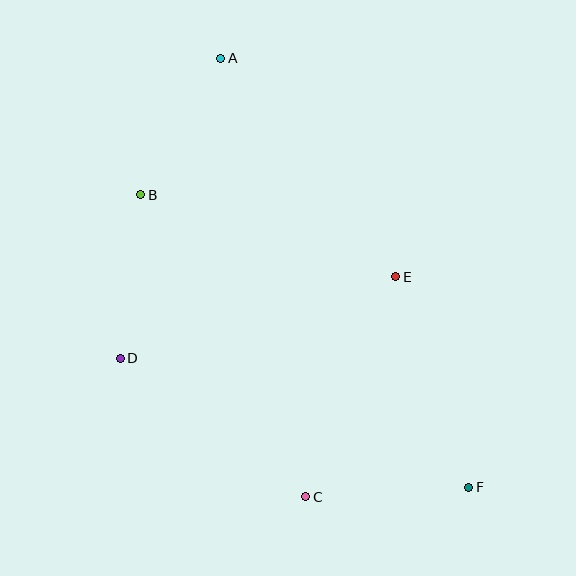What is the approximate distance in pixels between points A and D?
The distance between A and D is approximately 317 pixels.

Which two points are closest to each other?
Points A and B are closest to each other.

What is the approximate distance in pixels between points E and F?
The distance between E and F is approximately 223 pixels.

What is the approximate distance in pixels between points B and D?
The distance between B and D is approximately 165 pixels.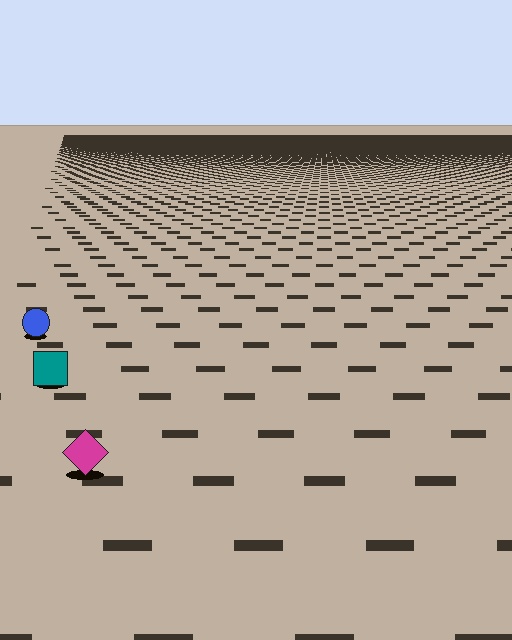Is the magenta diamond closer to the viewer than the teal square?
Yes. The magenta diamond is closer — you can tell from the texture gradient: the ground texture is coarser near it.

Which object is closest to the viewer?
The magenta diamond is closest. The texture marks near it are larger and more spread out.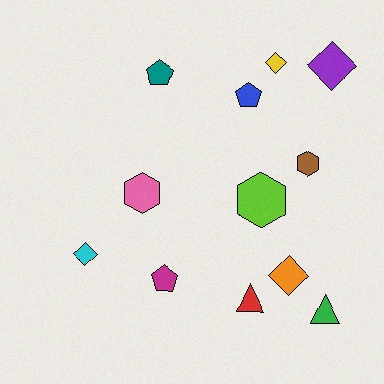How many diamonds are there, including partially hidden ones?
There are 4 diamonds.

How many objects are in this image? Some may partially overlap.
There are 12 objects.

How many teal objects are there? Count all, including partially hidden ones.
There is 1 teal object.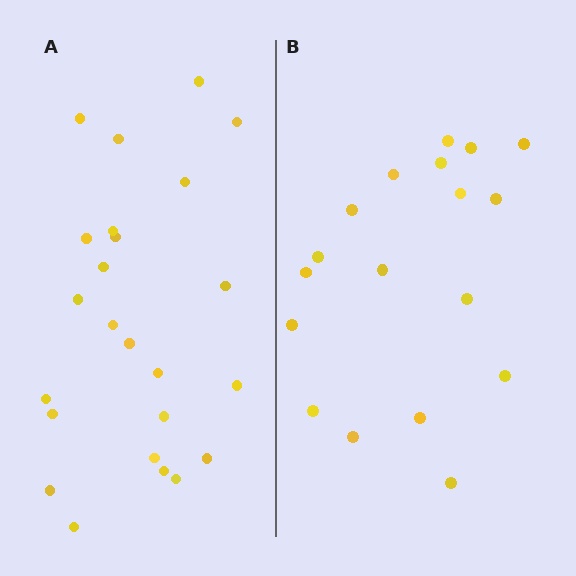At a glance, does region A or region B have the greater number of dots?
Region A (the left region) has more dots.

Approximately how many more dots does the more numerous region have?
Region A has about 6 more dots than region B.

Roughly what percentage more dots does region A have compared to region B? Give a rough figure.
About 35% more.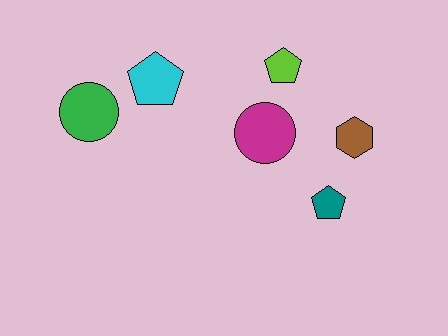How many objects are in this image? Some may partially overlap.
There are 6 objects.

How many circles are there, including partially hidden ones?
There are 2 circles.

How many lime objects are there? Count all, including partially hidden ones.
There is 1 lime object.